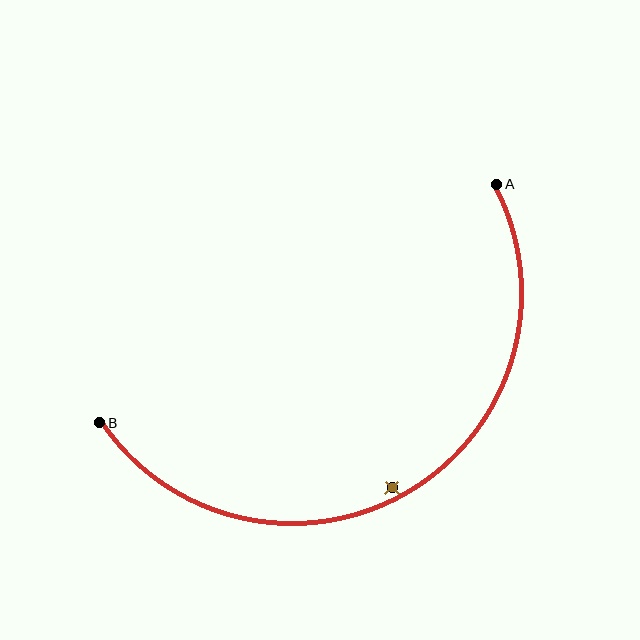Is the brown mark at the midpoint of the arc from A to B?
No — the brown mark does not lie on the arc at all. It sits slightly inside the curve.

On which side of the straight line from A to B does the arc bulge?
The arc bulges below the straight line connecting A and B.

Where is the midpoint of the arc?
The arc midpoint is the point on the curve farthest from the straight line joining A and B. It sits below that line.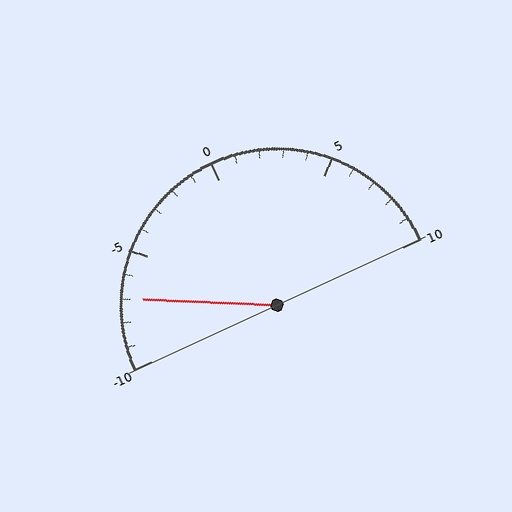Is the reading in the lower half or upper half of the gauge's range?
The reading is in the lower half of the range (-10 to 10).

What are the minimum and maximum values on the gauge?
The gauge ranges from -10 to 10.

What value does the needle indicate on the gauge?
The needle indicates approximately -7.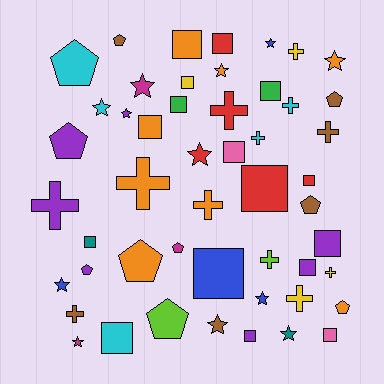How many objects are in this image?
There are 50 objects.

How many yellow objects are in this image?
There are 4 yellow objects.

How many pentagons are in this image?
There are 10 pentagons.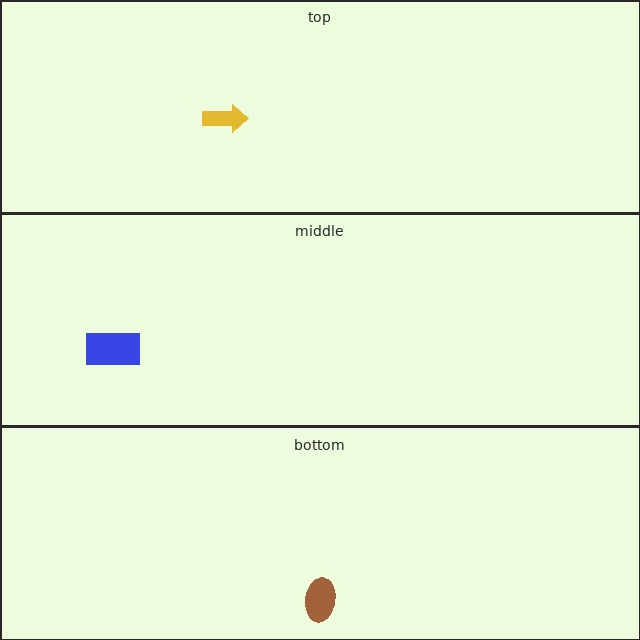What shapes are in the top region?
The yellow arrow.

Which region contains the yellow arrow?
The top region.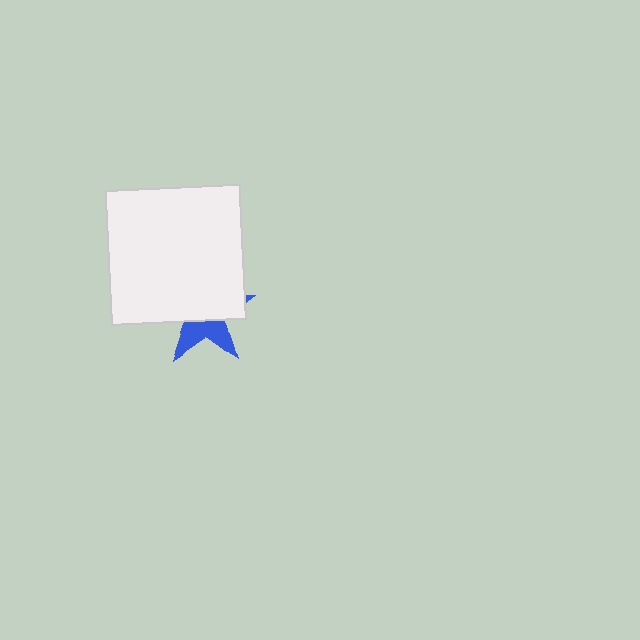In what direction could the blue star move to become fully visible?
The blue star could move down. That would shift it out from behind the white square entirely.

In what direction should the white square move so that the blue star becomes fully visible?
The white square should move up. That is the shortest direction to clear the overlap and leave the blue star fully visible.